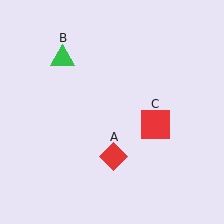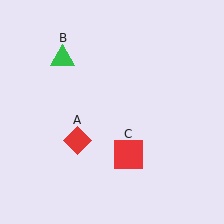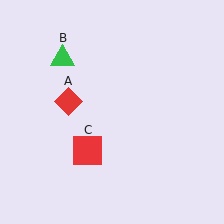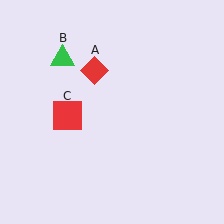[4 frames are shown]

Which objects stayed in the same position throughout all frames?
Green triangle (object B) remained stationary.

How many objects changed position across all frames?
2 objects changed position: red diamond (object A), red square (object C).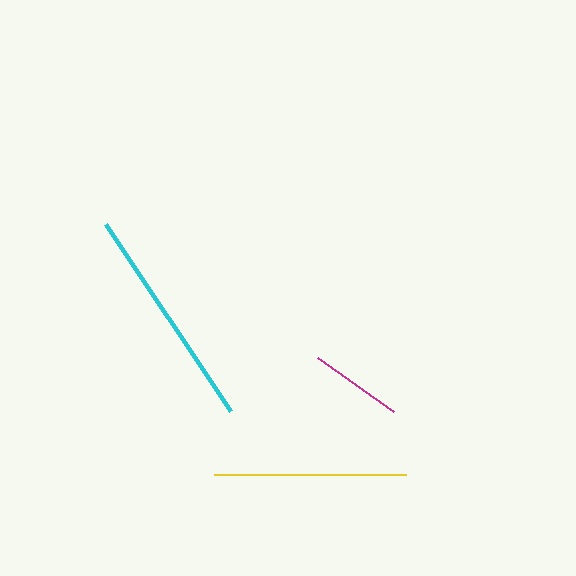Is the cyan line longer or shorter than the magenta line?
The cyan line is longer than the magenta line.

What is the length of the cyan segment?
The cyan segment is approximately 225 pixels long.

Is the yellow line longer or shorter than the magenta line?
The yellow line is longer than the magenta line.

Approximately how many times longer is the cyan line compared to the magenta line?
The cyan line is approximately 2.4 times the length of the magenta line.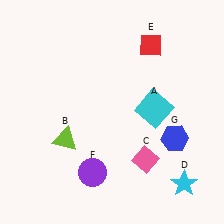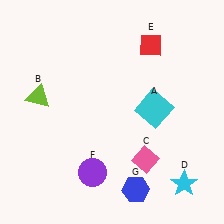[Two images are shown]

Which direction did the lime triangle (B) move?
The lime triangle (B) moved up.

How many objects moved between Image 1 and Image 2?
2 objects moved between the two images.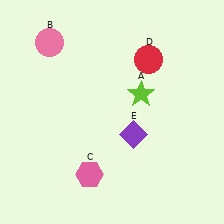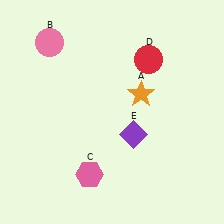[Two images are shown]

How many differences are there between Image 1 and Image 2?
There is 1 difference between the two images.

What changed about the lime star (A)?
In Image 1, A is lime. In Image 2, it changed to orange.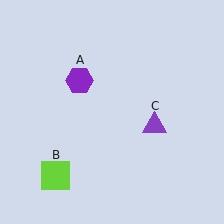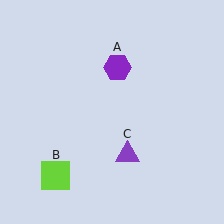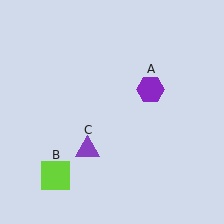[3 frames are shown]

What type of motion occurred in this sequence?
The purple hexagon (object A), purple triangle (object C) rotated clockwise around the center of the scene.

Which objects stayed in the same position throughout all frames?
Lime square (object B) remained stationary.